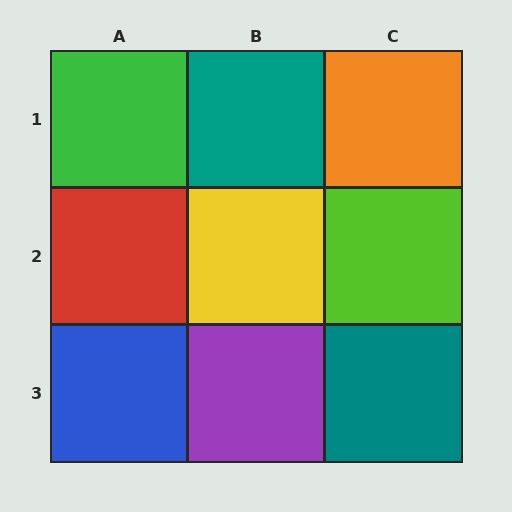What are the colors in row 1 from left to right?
Green, teal, orange.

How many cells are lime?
1 cell is lime.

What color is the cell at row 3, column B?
Purple.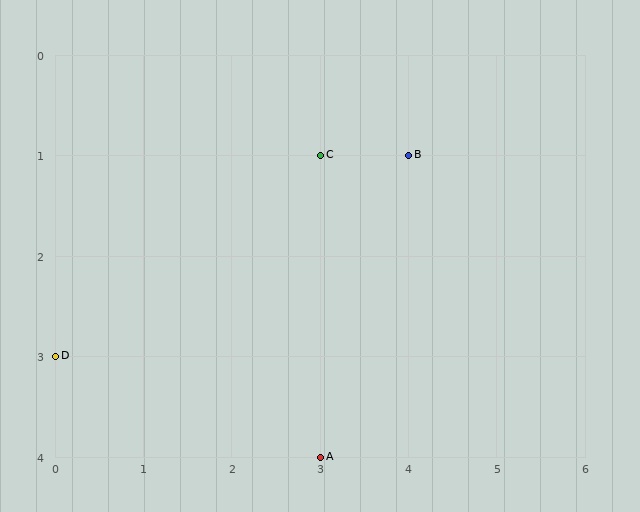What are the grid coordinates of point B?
Point B is at grid coordinates (4, 1).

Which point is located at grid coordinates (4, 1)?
Point B is at (4, 1).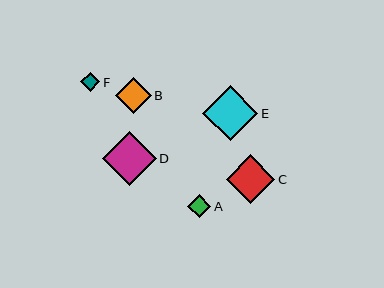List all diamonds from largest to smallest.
From largest to smallest: E, D, C, B, A, F.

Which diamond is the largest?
Diamond E is the largest with a size of approximately 55 pixels.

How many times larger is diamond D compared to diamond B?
Diamond D is approximately 1.5 times the size of diamond B.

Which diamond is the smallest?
Diamond F is the smallest with a size of approximately 19 pixels.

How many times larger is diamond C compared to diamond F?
Diamond C is approximately 2.6 times the size of diamond F.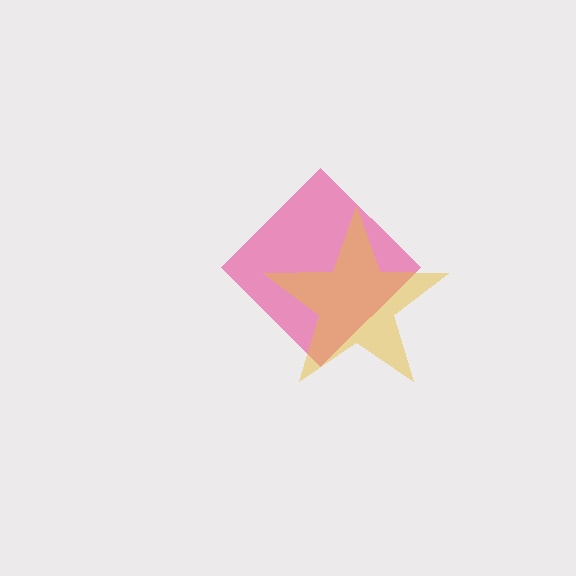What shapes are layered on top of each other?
The layered shapes are: a pink diamond, a yellow star.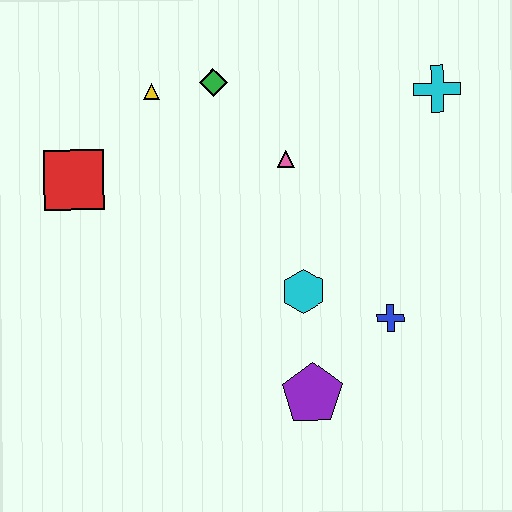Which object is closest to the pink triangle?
The green diamond is closest to the pink triangle.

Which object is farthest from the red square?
The cyan cross is farthest from the red square.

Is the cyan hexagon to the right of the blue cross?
No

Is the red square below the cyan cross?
Yes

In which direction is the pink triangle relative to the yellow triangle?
The pink triangle is to the right of the yellow triangle.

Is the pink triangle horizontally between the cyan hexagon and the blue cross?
No